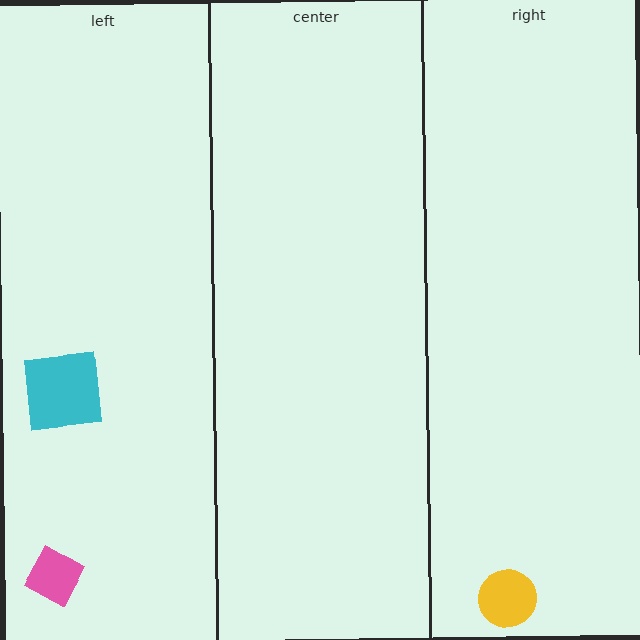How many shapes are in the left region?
2.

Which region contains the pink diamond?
The left region.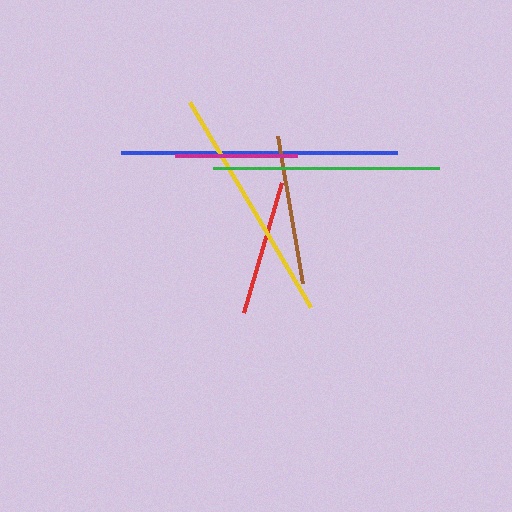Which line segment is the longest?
The blue line is the longest at approximately 276 pixels.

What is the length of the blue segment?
The blue segment is approximately 276 pixels long.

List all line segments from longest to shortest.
From longest to shortest: blue, yellow, green, brown, red, magenta.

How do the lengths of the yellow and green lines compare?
The yellow and green lines are approximately the same length.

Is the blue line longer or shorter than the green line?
The blue line is longer than the green line.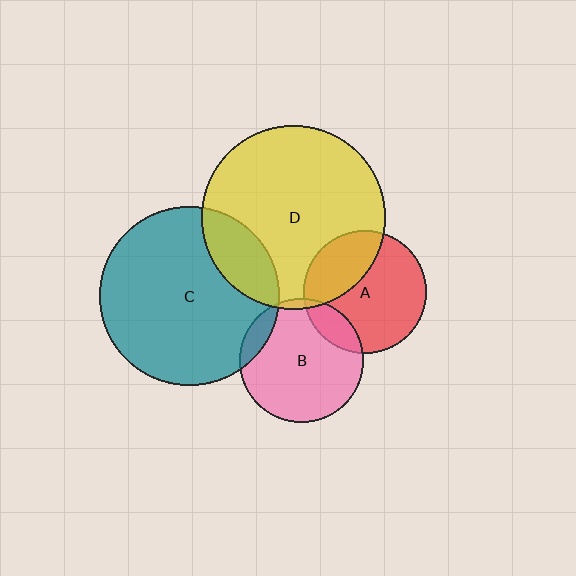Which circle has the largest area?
Circle D (yellow).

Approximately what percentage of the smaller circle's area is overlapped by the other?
Approximately 15%.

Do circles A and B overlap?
Yes.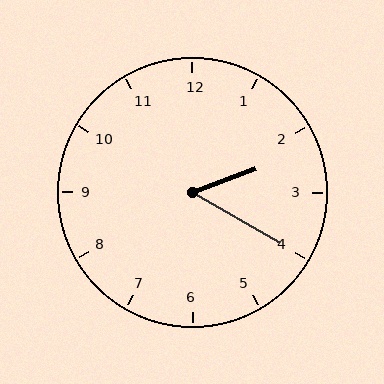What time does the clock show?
2:20.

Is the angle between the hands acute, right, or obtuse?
It is acute.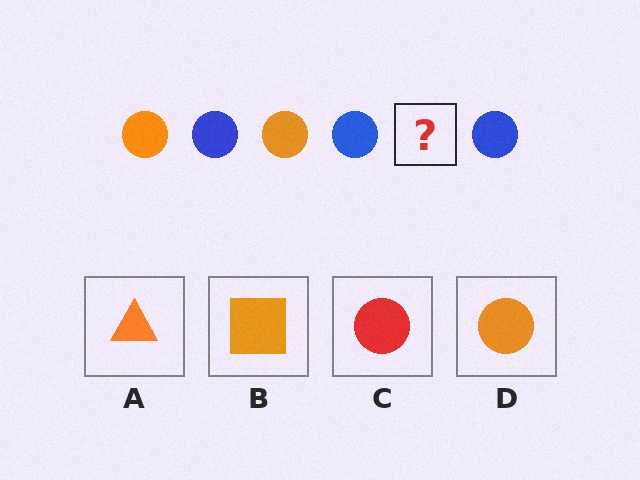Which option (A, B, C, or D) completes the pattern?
D.